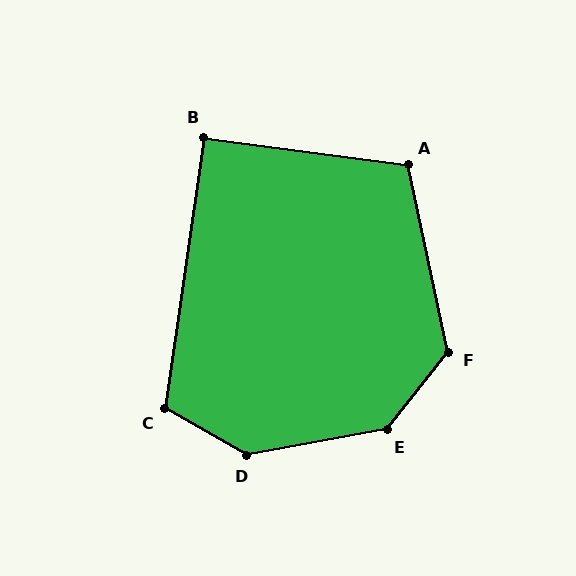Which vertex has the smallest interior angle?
B, at approximately 91 degrees.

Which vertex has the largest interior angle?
D, at approximately 140 degrees.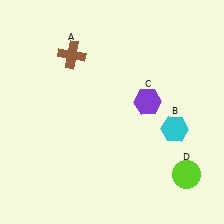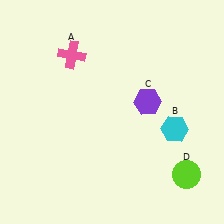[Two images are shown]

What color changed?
The cross (A) changed from brown in Image 1 to pink in Image 2.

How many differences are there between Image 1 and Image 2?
There is 1 difference between the two images.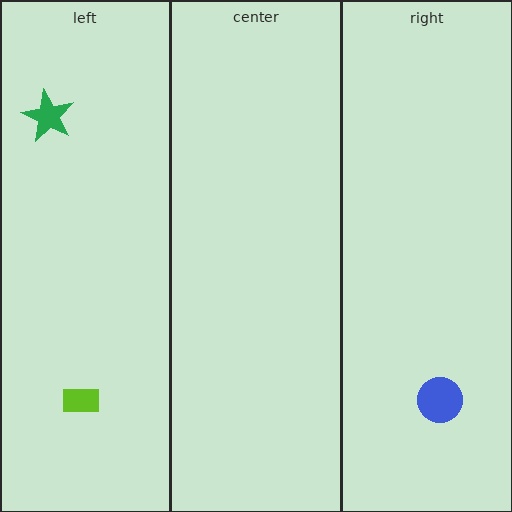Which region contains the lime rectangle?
The left region.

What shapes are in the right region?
The blue circle.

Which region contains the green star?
The left region.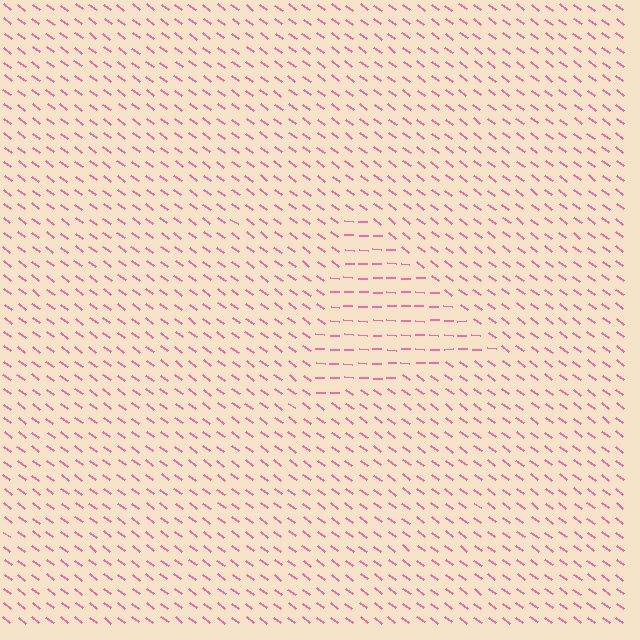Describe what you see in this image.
The image is filled with small pink line segments. A triangle region in the image has lines oriented differently from the surrounding lines, creating a visible texture boundary.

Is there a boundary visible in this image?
Yes, there is a texture boundary formed by a change in line orientation.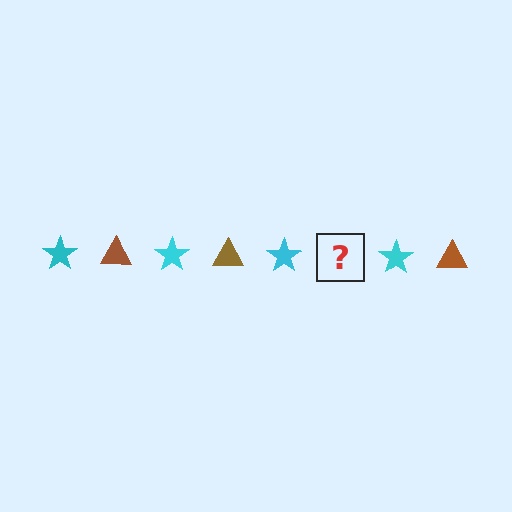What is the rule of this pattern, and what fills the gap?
The rule is that the pattern alternates between cyan star and brown triangle. The gap should be filled with a brown triangle.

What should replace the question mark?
The question mark should be replaced with a brown triangle.